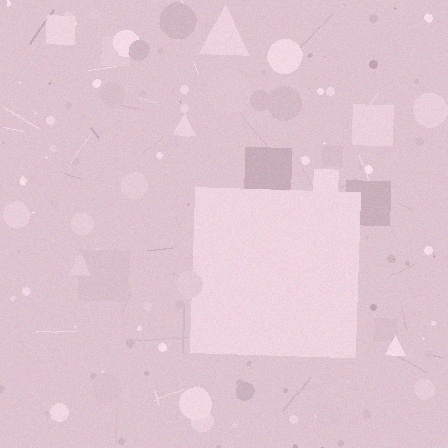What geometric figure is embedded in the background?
A square is embedded in the background.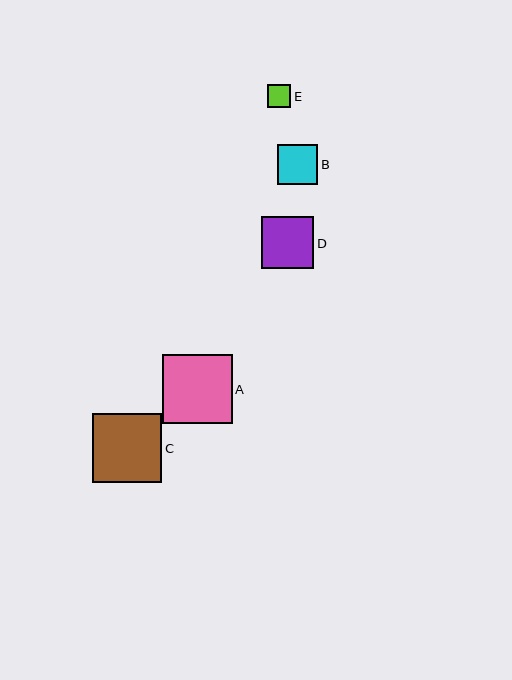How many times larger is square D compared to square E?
Square D is approximately 2.3 times the size of square E.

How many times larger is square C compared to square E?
Square C is approximately 3.0 times the size of square E.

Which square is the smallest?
Square E is the smallest with a size of approximately 23 pixels.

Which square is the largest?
Square A is the largest with a size of approximately 69 pixels.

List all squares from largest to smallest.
From largest to smallest: A, C, D, B, E.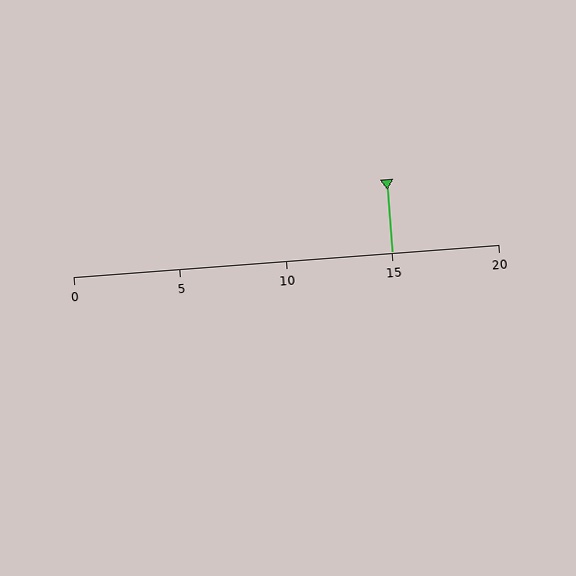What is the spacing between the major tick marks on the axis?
The major ticks are spaced 5 apart.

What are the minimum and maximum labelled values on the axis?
The axis runs from 0 to 20.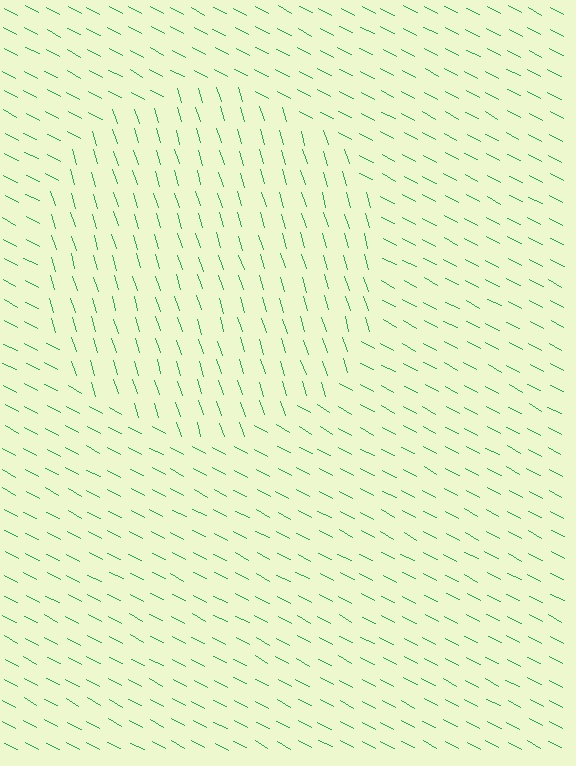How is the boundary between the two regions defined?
The boundary is defined purely by a change in line orientation (approximately 45 degrees difference). All lines are the same color and thickness.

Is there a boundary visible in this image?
Yes, there is a texture boundary formed by a change in line orientation.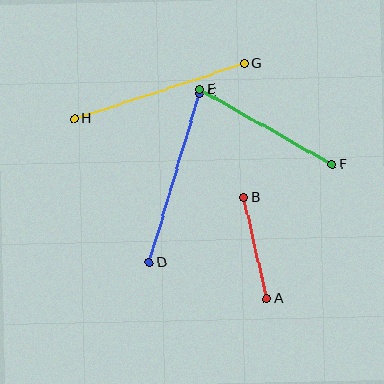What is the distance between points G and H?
The distance is approximately 179 pixels.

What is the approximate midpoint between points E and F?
The midpoint is at approximately (266, 127) pixels.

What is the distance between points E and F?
The distance is approximately 152 pixels.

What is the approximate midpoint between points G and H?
The midpoint is at approximately (159, 91) pixels.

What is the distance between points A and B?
The distance is approximately 104 pixels.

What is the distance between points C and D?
The distance is approximately 177 pixels.